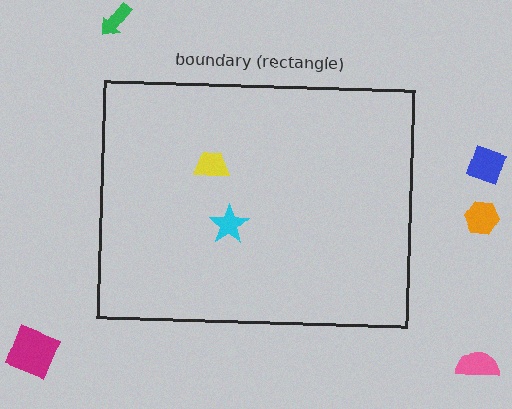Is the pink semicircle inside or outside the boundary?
Outside.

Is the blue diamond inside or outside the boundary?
Outside.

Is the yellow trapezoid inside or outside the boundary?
Inside.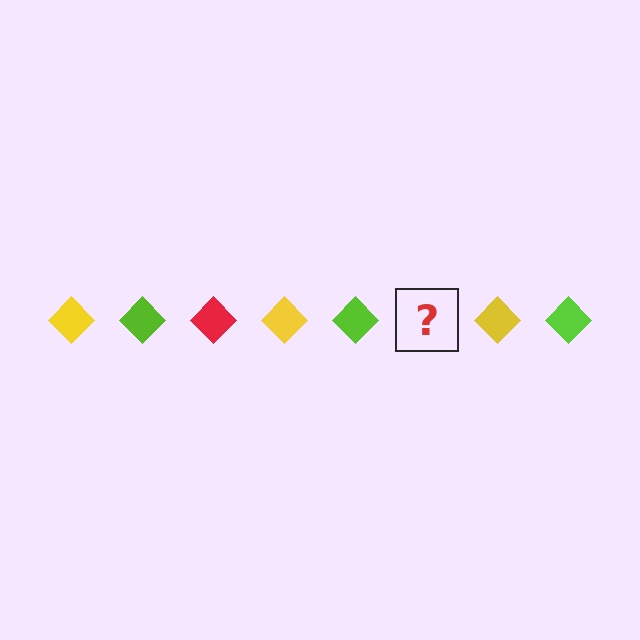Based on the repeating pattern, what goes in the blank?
The blank should be a red diamond.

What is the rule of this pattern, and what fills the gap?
The rule is that the pattern cycles through yellow, lime, red diamonds. The gap should be filled with a red diamond.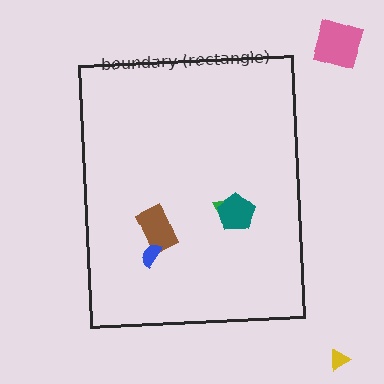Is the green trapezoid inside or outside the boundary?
Inside.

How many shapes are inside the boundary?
4 inside, 2 outside.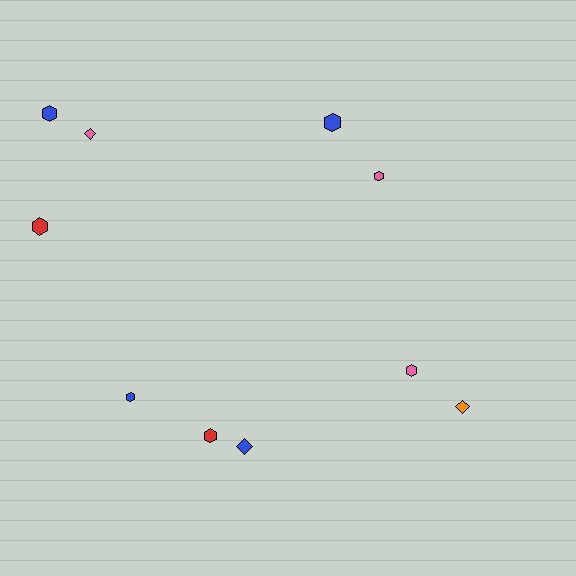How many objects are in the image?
There are 10 objects.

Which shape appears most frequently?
Hexagon, with 7 objects.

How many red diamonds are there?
There are no red diamonds.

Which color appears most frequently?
Blue, with 4 objects.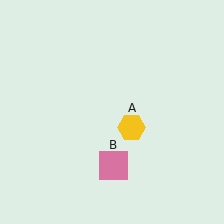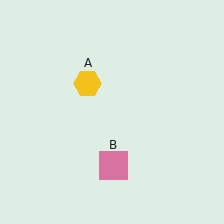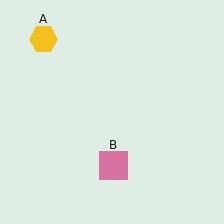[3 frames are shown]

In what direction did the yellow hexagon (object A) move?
The yellow hexagon (object A) moved up and to the left.